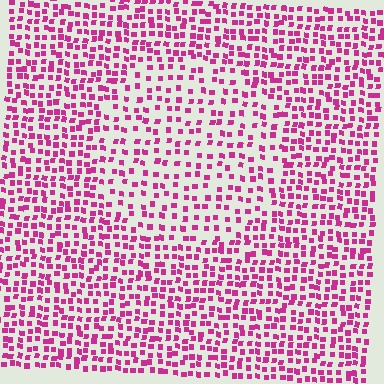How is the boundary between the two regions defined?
The boundary is defined by a change in element density (approximately 1.7x ratio). All elements are the same color, size, and shape.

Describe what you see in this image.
The image contains small magenta elements arranged at two different densities. A circle-shaped region is visible where the elements are less densely packed than the surrounding area.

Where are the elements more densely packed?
The elements are more densely packed outside the circle boundary.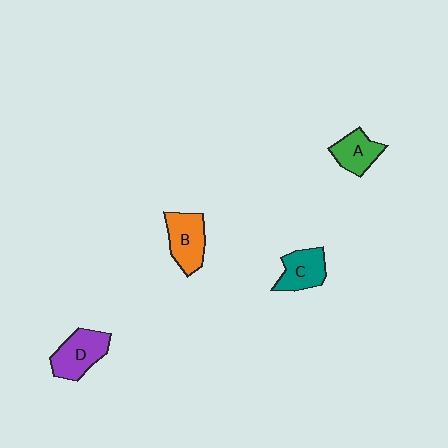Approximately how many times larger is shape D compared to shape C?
Approximately 1.2 times.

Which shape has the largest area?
Shape D (purple).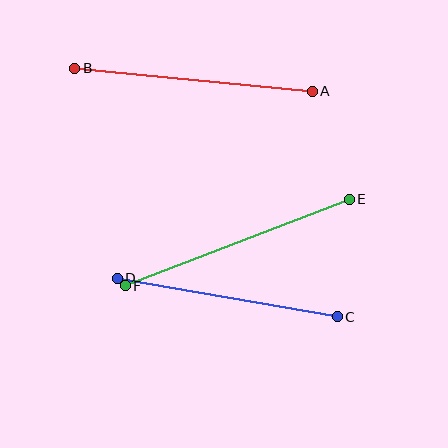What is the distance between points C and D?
The distance is approximately 223 pixels.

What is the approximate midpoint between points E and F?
The midpoint is at approximately (237, 243) pixels.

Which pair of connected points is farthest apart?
Points E and F are farthest apart.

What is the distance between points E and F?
The distance is approximately 240 pixels.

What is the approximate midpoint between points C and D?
The midpoint is at approximately (227, 298) pixels.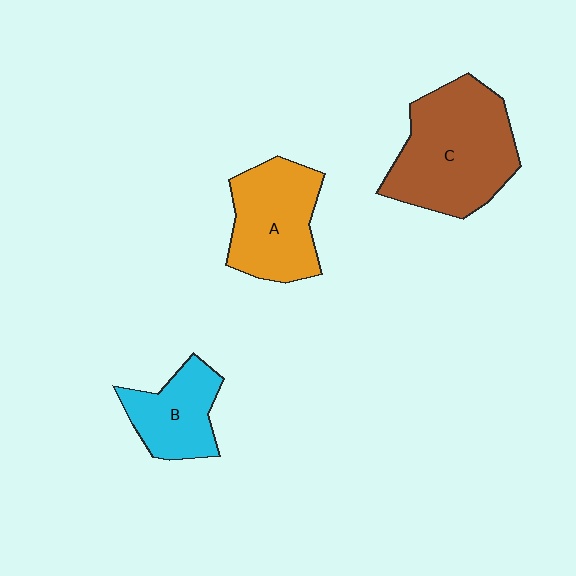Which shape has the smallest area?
Shape B (cyan).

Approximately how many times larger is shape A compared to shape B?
Approximately 1.4 times.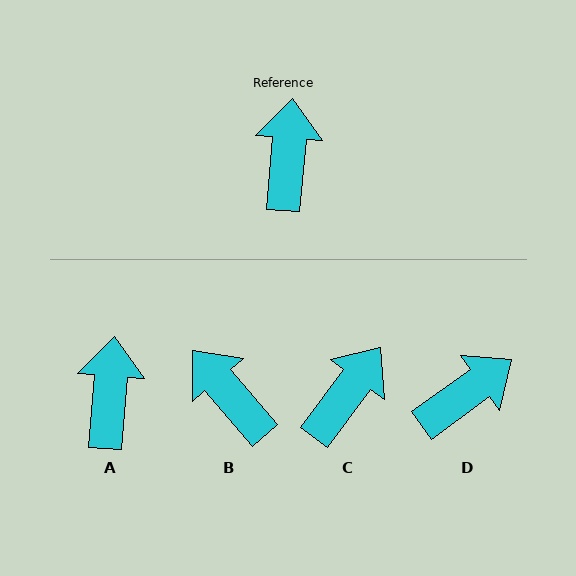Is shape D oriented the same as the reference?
No, it is off by about 49 degrees.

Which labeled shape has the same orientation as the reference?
A.